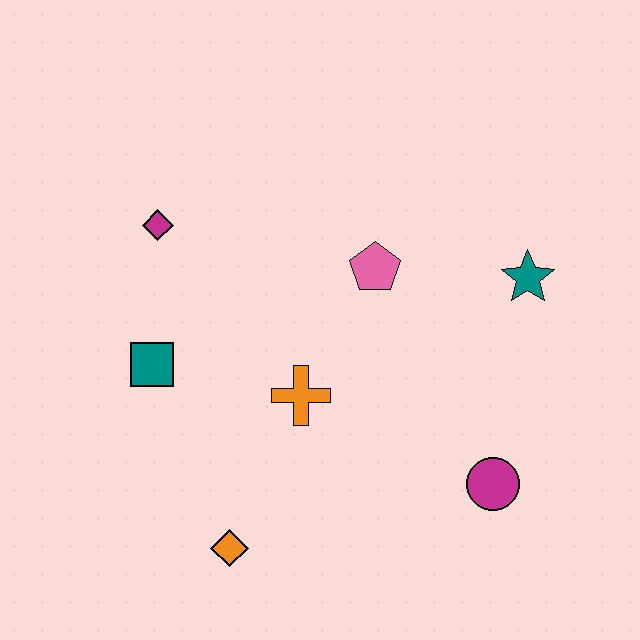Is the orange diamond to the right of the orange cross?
No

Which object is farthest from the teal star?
The orange diamond is farthest from the teal star.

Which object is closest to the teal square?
The magenta diamond is closest to the teal square.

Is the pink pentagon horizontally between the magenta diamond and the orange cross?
No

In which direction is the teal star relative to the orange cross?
The teal star is to the right of the orange cross.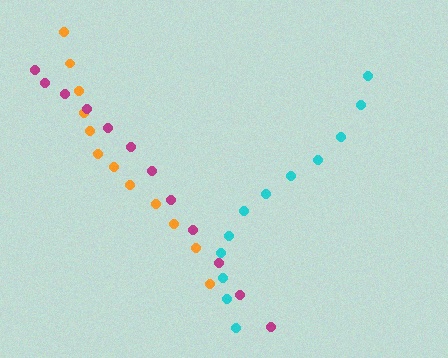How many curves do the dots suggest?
There are 3 distinct paths.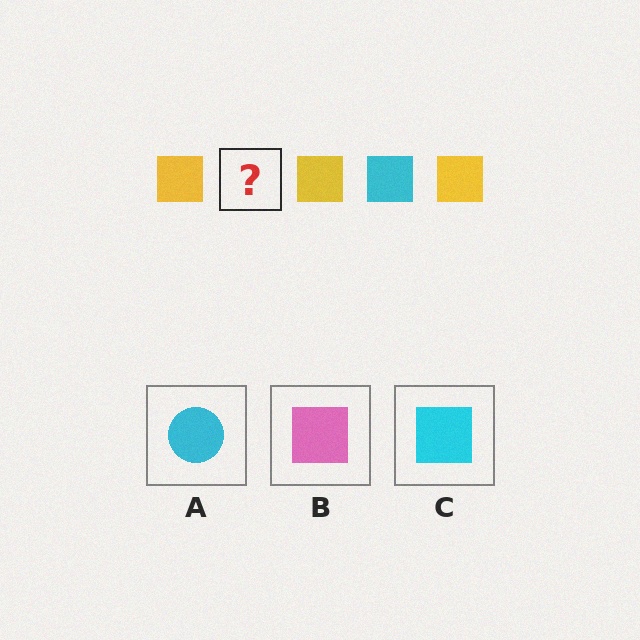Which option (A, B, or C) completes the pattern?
C.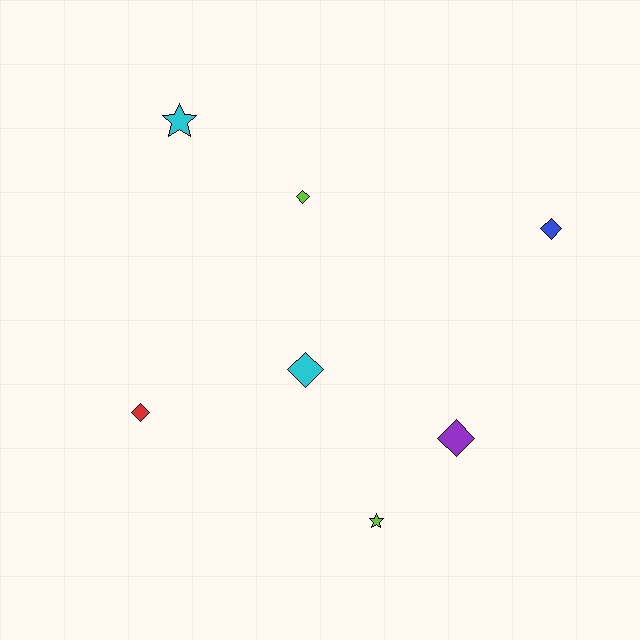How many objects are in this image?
There are 7 objects.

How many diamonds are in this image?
There are 5 diamonds.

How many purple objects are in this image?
There is 1 purple object.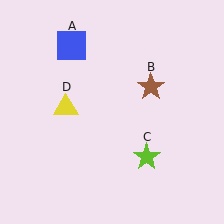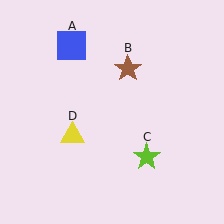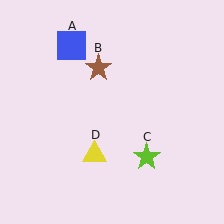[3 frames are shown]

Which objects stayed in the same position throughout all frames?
Blue square (object A) and lime star (object C) remained stationary.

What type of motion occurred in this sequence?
The brown star (object B), yellow triangle (object D) rotated counterclockwise around the center of the scene.